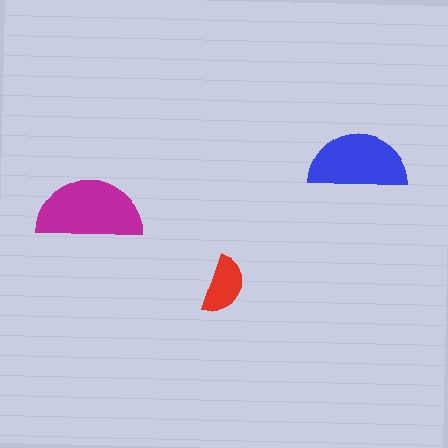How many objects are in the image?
There are 3 objects in the image.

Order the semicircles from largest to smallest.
the magenta one, the blue one, the red one.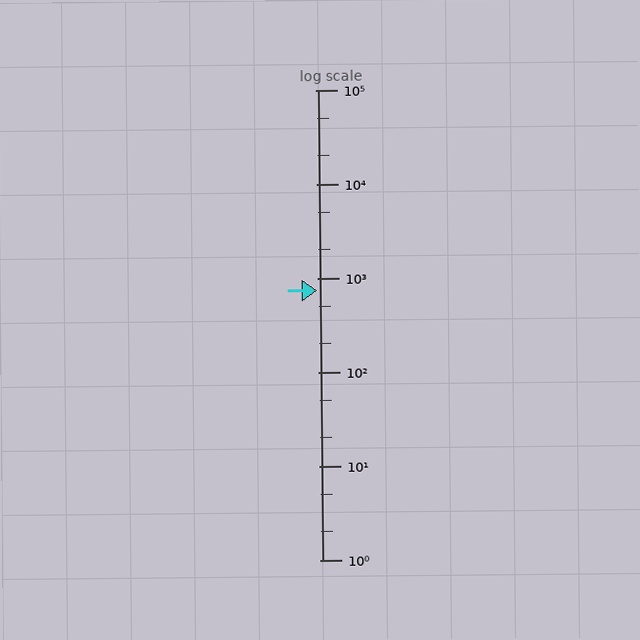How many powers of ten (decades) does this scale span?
The scale spans 5 decades, from 1 to 100000.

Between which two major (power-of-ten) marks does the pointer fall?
The pointer is between 100 and 1000.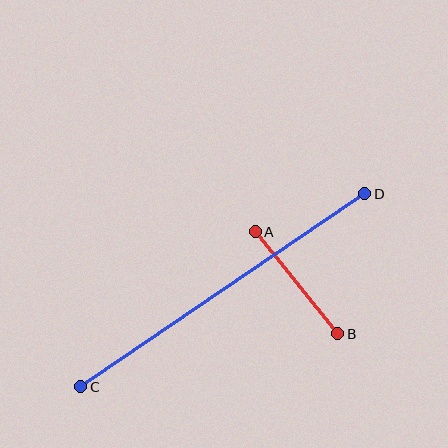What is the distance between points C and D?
The distance is approximately 344 pixels.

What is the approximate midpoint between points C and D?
The midpoint is at approximately (223, 290) pixels.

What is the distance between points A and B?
The distance is approximately 131 pixels.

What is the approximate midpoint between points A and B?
The midpoint is at approximately (297, 283) pixels.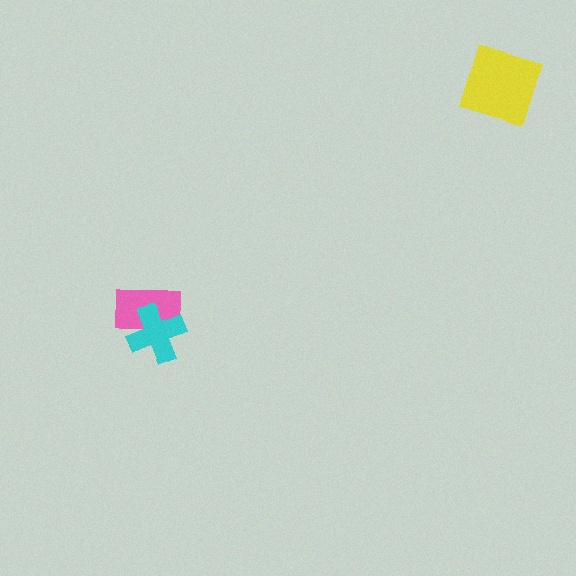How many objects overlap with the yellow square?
0 objects overlap with the yellow square.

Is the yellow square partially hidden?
No, no other shape covers it.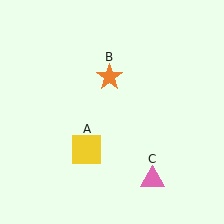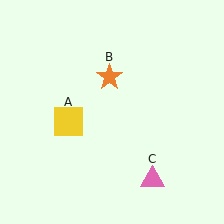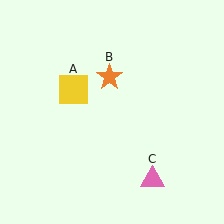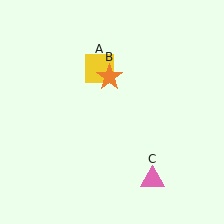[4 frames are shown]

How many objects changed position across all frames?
1 object changed position: yellow square (object A).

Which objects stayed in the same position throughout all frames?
Orange star (object B) and pink triangle (object C) remained stationary.